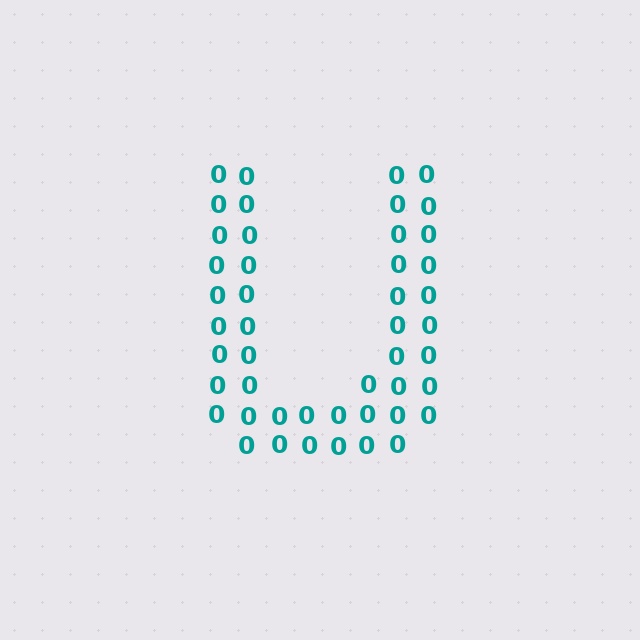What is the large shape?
The large shape is the letter U.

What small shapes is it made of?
It is made of small digit 0's.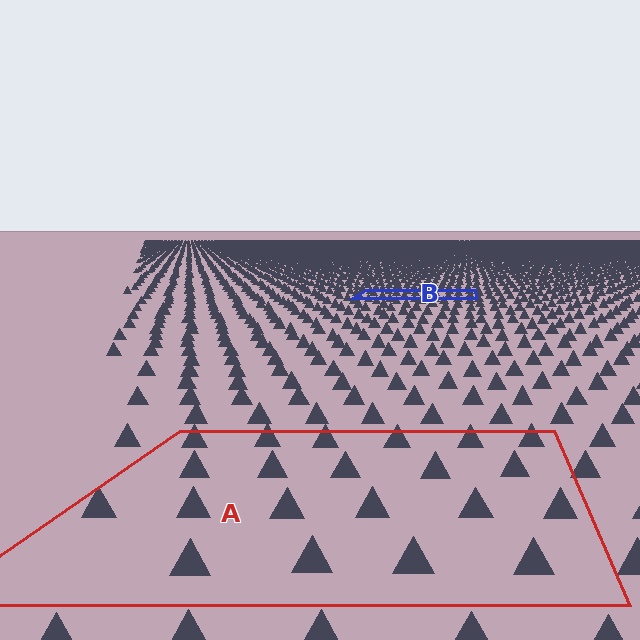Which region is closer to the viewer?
Region A is closer. The texture elements there are larger and more spread out.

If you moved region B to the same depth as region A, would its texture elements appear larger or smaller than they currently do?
They would appear larger. At a closer depth, the same texture elements are projected at a bigger on-screen size.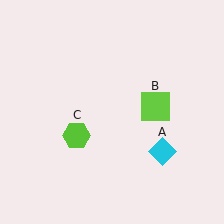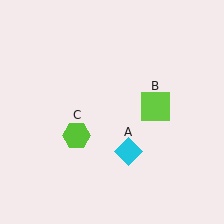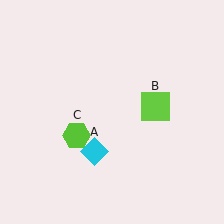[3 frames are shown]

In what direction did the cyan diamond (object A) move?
The cyan diamond (object A) moved left.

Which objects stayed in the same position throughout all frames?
Lime square (object B) and lime hexagon (object C) remained stationary.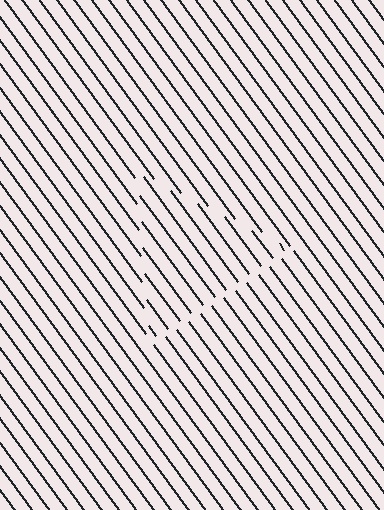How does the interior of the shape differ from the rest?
The interior of the shape contains the same grating, shifted by half a period — the contour is defined by the phase discontinuity where line-ends from the inner and outer gratings abut.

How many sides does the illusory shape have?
3 sides — the line-ends trace a triangle.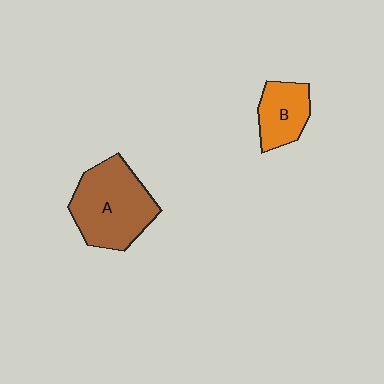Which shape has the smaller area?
Shape B (orange).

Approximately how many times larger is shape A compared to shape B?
Approximately 1.9 times.